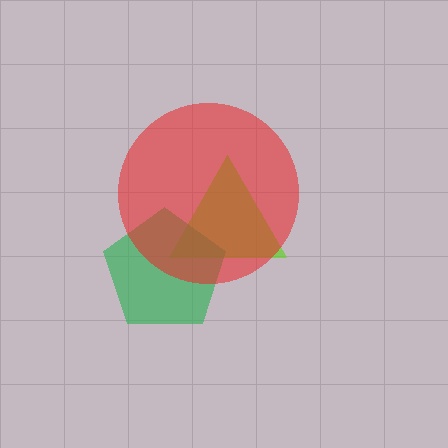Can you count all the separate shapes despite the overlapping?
Yes, there are 3 separate shapes.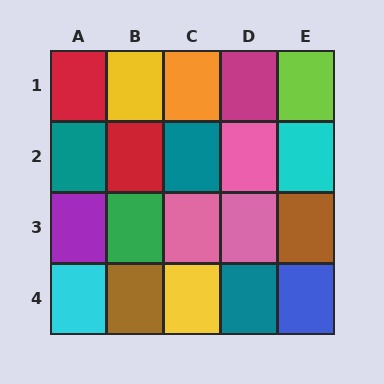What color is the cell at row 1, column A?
Red.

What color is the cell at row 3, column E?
Brown.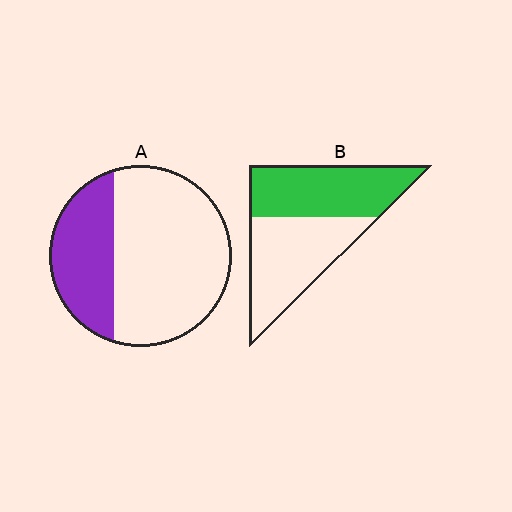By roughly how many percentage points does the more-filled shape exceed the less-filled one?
By roughly 15 percentage points (B over A).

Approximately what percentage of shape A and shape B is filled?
A is approximately 30% and B is approximately 50%.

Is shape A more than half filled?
No.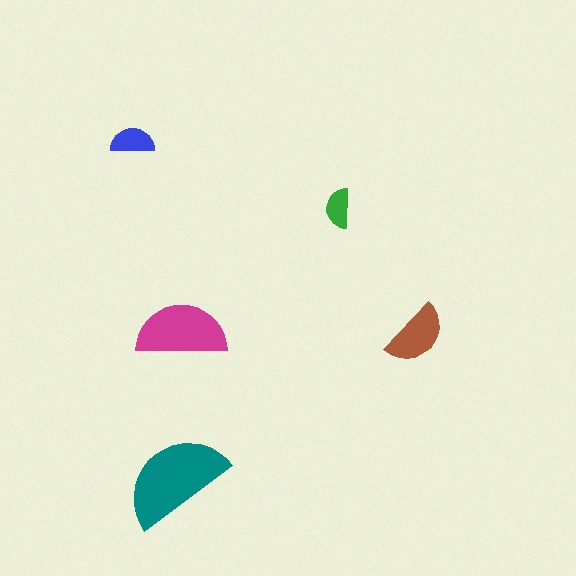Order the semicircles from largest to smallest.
the teal one, the magenta one, the brown one, the blue one, the green one.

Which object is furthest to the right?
The brown semicircle is rightmost.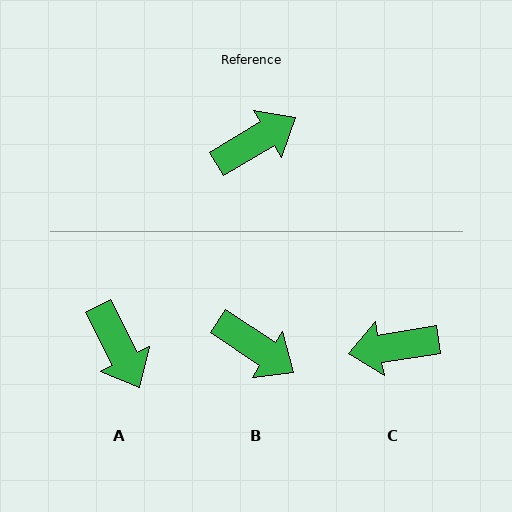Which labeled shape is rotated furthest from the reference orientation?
C, about 158 degrees away.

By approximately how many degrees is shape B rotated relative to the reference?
Approximately 65 degrees clockwise.